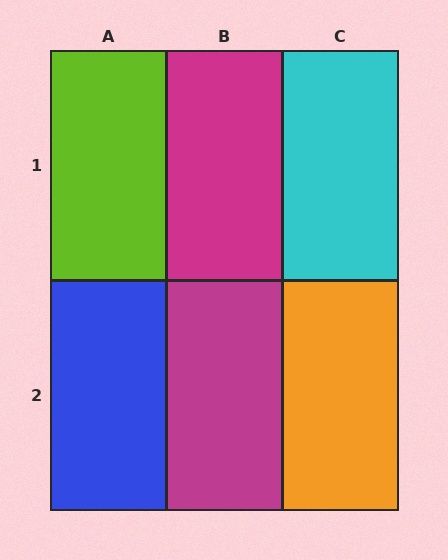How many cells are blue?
1 cell is blue.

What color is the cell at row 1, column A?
Lime.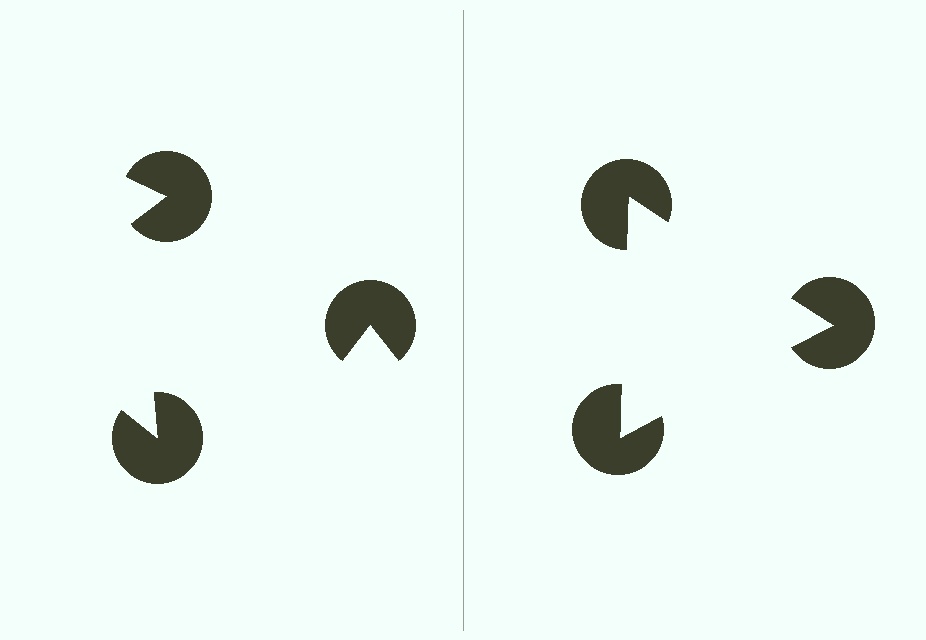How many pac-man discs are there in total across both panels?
6 — 3 on each side.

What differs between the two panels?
The pac-man discs are positioned identically on both sides; only the wedge orientations differ. On the right they align to a triangle; on the left they are misaligned.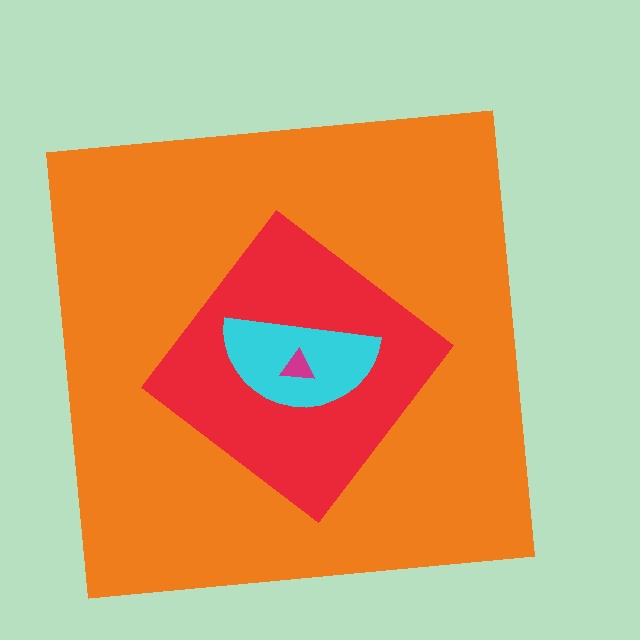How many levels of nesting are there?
4.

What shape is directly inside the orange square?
The red diamond.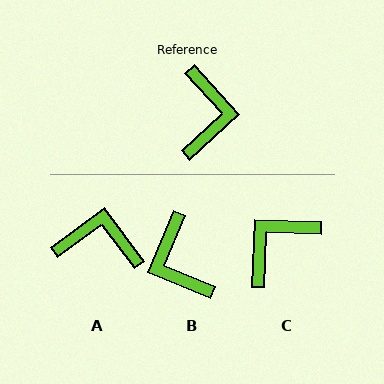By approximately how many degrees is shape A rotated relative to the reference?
Approximately 84 degrees counter-clockwise.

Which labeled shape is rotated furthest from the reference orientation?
B, about 155 degrees away.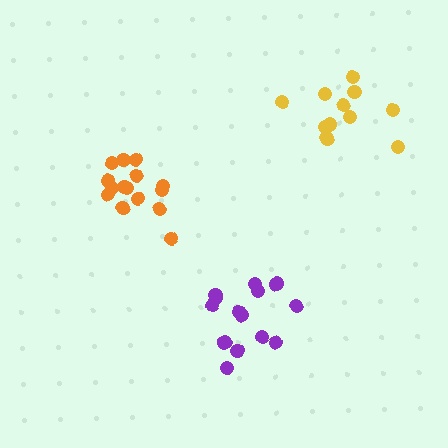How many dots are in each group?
Group 1: 15 dots, Group 2: 15 dots, Group 3: 11 dots (41 total).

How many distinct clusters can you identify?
There are 3 distinct clusters.